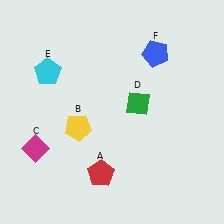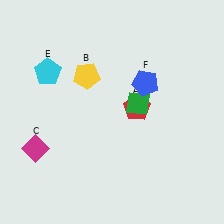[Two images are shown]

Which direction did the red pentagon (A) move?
The red pentagon (A) moved up.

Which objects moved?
The objects that moved are: the red pentagon (A), the yellow pentagon (B), the blue pentagon (F).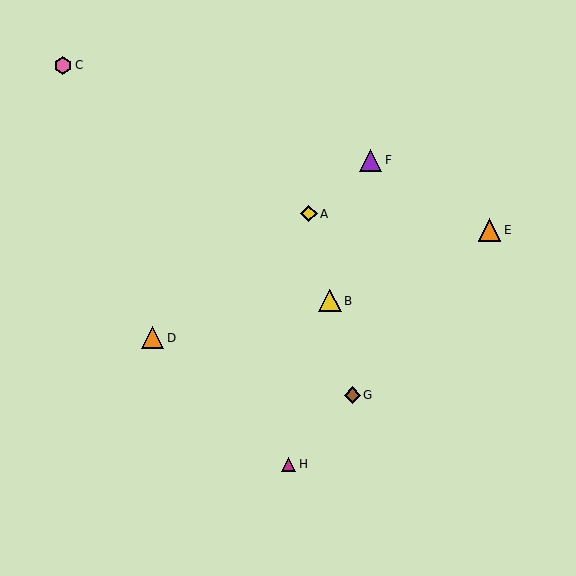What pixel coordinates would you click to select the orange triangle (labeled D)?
Click at (153, 338) to select the orange triangle D.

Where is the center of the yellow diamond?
The center of the yellow diamond is at (309, 214).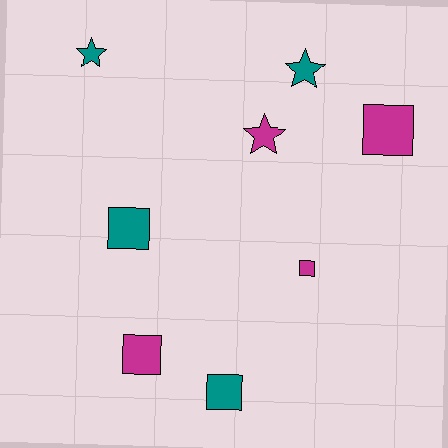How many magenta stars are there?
There is 1 magenta star.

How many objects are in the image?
There are 8 objects.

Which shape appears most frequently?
Square, with 5 objects.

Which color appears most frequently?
Magenta, with 4 objects.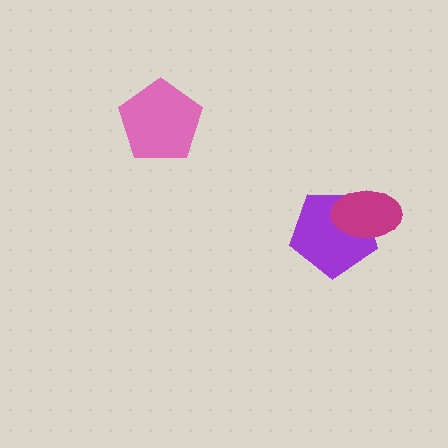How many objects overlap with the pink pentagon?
0 objects overlap with the pink pentagon.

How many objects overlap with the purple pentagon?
1 object overlaps with the purple pentagon.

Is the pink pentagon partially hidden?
No, no other shape covers it.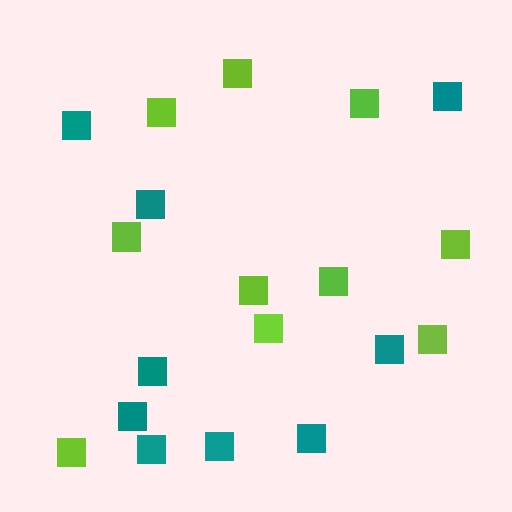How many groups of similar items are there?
There are 2 groups: one group of teal squares (9) and one group of lime squares (10).